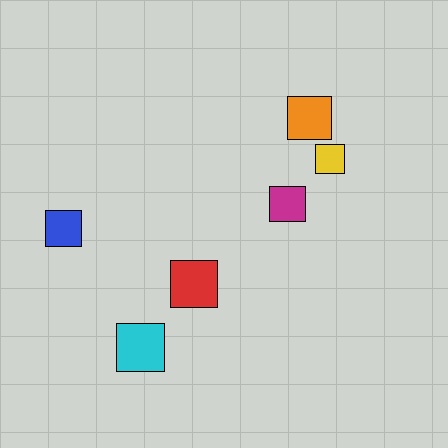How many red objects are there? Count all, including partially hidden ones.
There is 1 red object.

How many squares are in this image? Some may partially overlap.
There are 6 squares.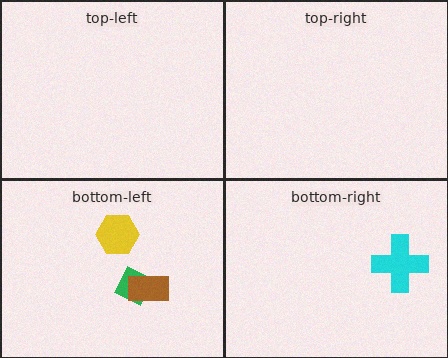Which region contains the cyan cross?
The bottom-right region.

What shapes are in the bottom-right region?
The cyan cross.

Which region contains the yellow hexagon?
The bottom-left region.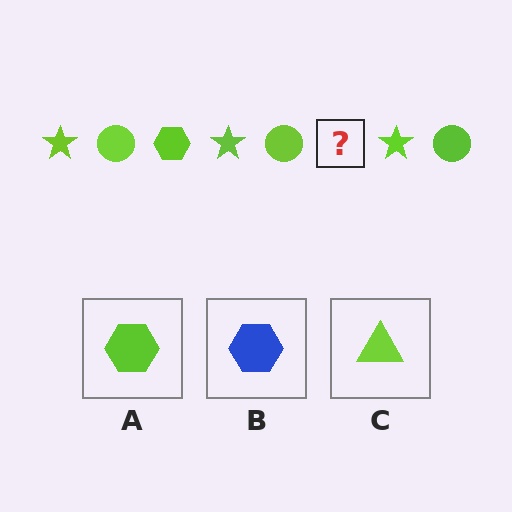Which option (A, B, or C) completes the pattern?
A.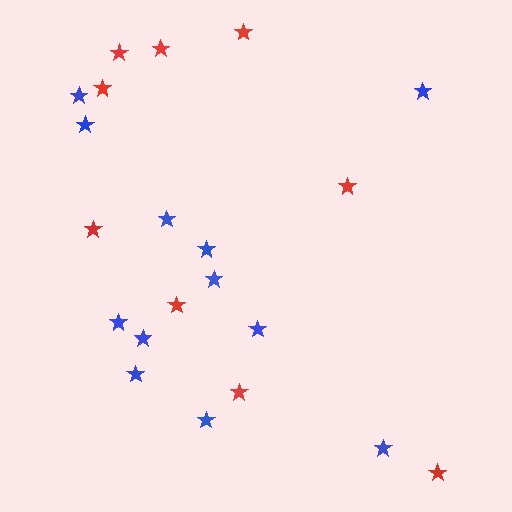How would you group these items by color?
There are 2 groups: one group of red stars (9) and one group of blue stars (12).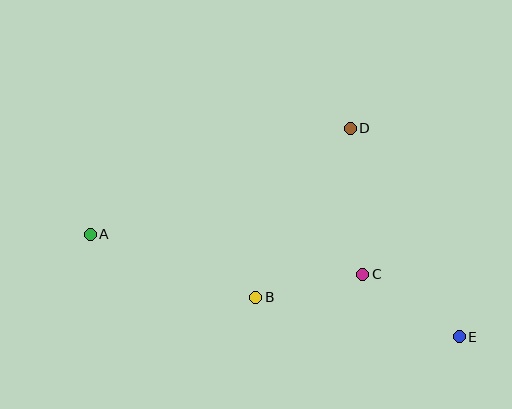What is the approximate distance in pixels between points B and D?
The distance between B and D is approximately 194 pixels.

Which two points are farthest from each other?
Points A and E are farthest from each other.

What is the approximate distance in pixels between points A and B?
The distance between A and B is approximately 177 pixels.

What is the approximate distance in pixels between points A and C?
The distance between A and C is approximately 275 pixels.